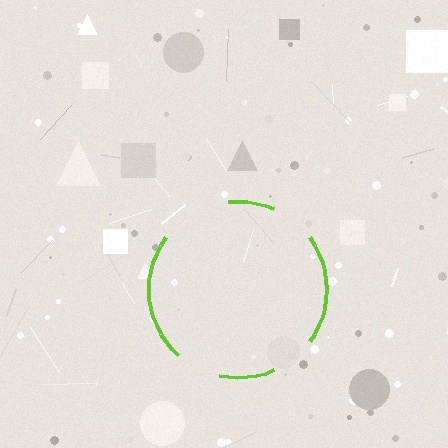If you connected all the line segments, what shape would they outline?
They would outline a circle.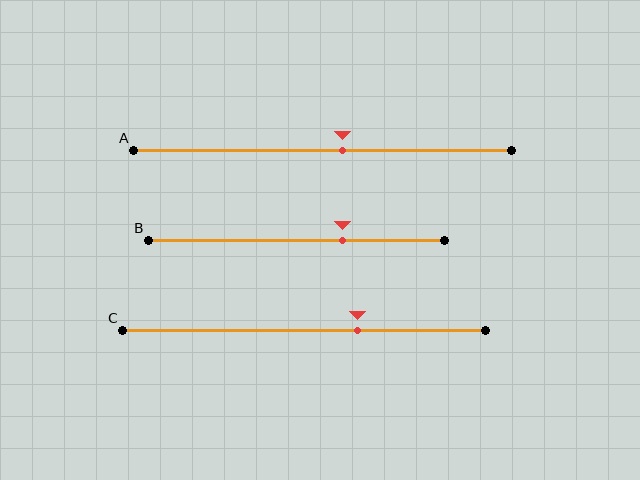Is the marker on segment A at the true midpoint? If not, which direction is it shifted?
No, the marker on segment A is shifted to the right by about 5% of the segment length.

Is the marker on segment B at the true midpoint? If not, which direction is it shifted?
No, the marker on segment B is shifted to the right by about 16% of the segment length.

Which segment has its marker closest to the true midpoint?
Segment A has its marker closest to the true midpoint.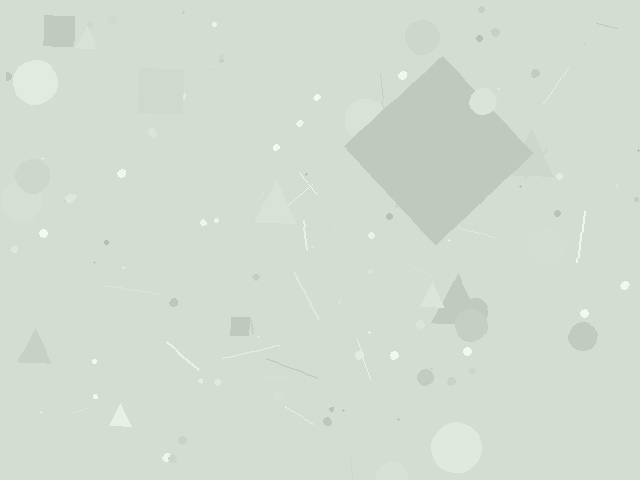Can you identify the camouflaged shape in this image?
The camouflaged shape is a diamond.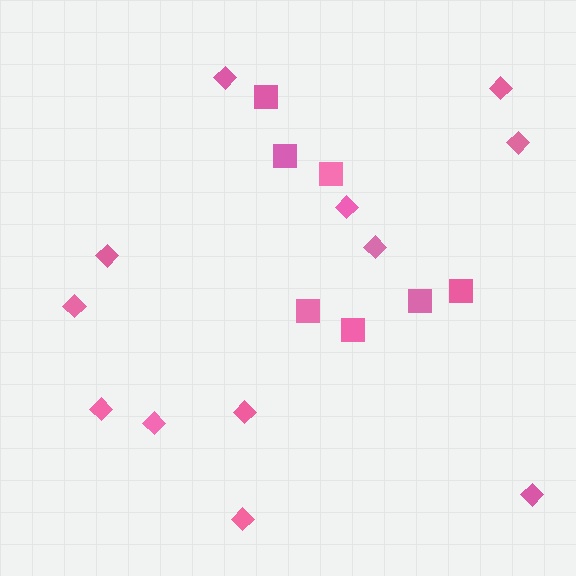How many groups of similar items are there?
There are 2 groups: one group of diamonds (12) and one group of squares (7).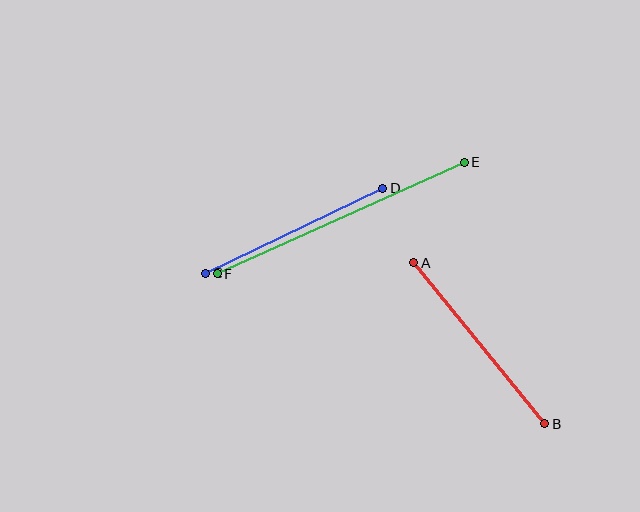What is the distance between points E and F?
The distance is approximately 271 pixels.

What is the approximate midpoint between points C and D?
The midpoint is at approximately (294, 231) pixels.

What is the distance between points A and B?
The distance is approximately 208 pixels.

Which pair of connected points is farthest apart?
Points E and F are farthest apart.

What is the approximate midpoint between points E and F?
The midpoint is at approximately (341, 218) pixels.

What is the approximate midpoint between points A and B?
The midpoint is at approximately (479, 343) pixels.